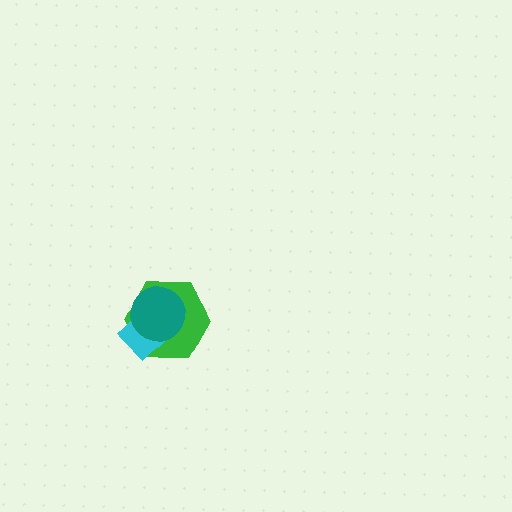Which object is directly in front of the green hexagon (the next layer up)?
The cyan diamond is directly in front of the green hexagon.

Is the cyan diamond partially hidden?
Yes, it is partially covered by another shape.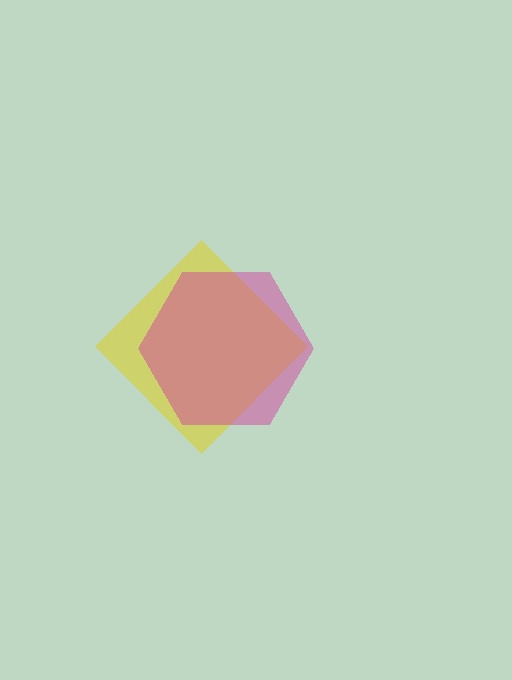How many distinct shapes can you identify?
There are 2 distinct shapes: a yellow diamond, a magenta hexagon.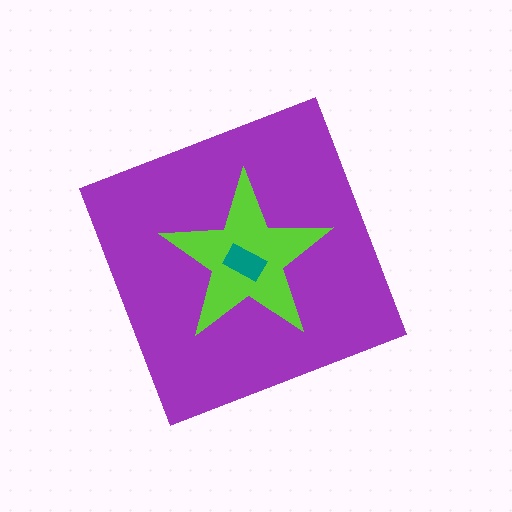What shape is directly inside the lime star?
The teal rectangle.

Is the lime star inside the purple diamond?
Yes.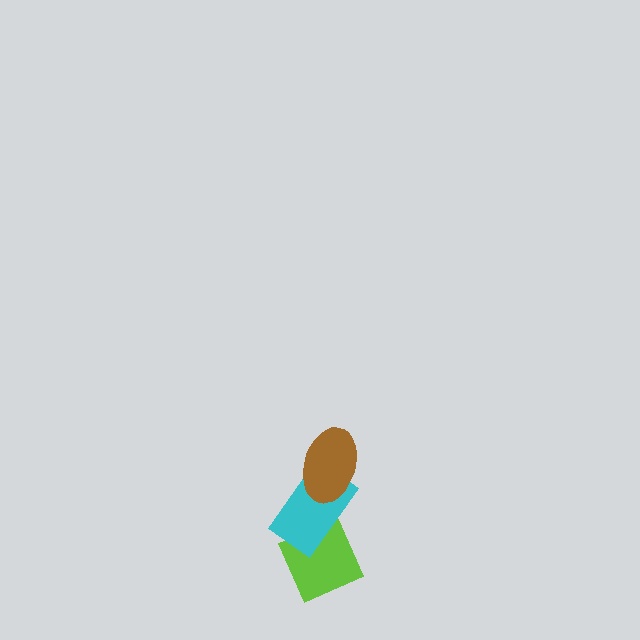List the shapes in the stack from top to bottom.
From top to bottom: the brown ellipse, the cyan rectangle, the lime diamond.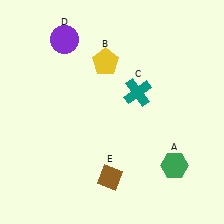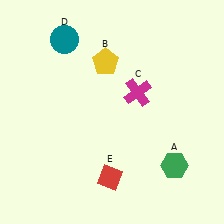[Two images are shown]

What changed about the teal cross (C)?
In Image 1, C is teal. In Image 2, it changed to magenta.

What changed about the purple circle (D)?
In Image 1, D is purple. In Image 2, it changed to teal.